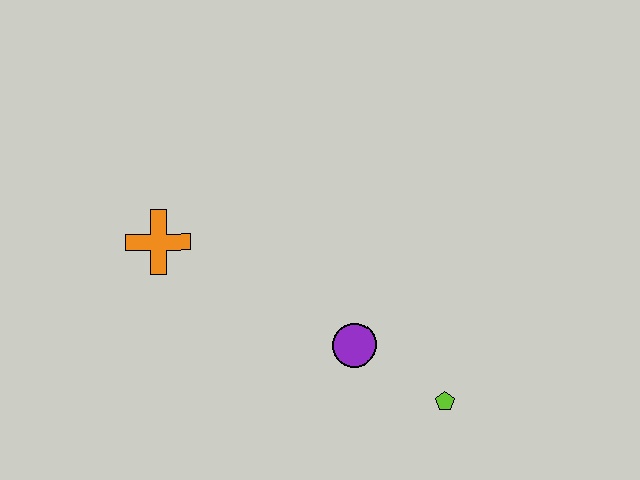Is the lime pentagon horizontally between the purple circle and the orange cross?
No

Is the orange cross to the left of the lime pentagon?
Yes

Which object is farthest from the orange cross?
The lime pentagon is farthest from the orange cross.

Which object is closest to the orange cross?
The purple circle is closest to the orange cross.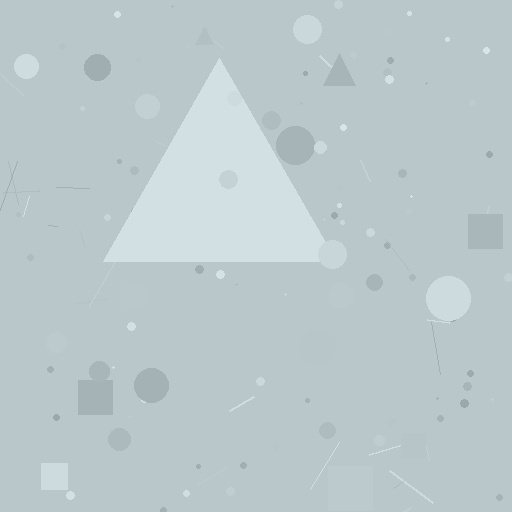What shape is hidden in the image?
A triangle is hidden in the image.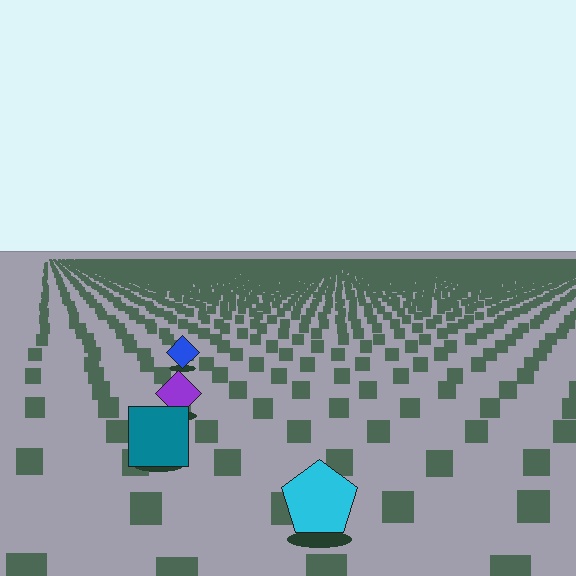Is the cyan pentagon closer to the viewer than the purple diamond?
Yes. The cyan pentagon is closer — you can tell from the texture gradient: the ground texture is coarser near it.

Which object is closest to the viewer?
The cyan pentagon is closest. The texture marks near it are larger and more spread out.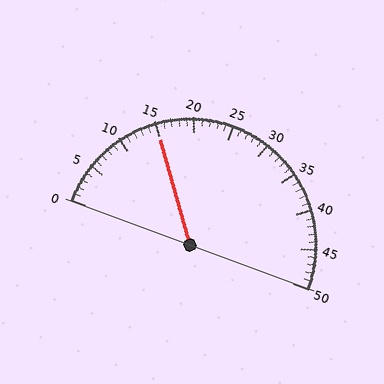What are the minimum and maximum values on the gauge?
The gauge ranges from 0 to 50.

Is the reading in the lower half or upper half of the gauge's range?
The reading is in the lower half of the range (0 to 50).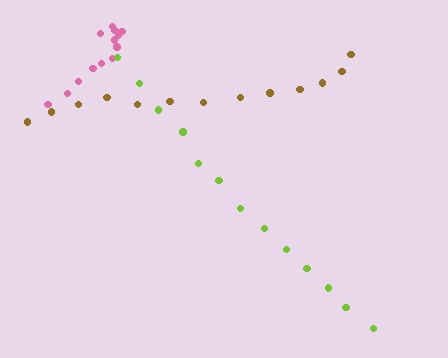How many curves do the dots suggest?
There are 3 distinct paths.